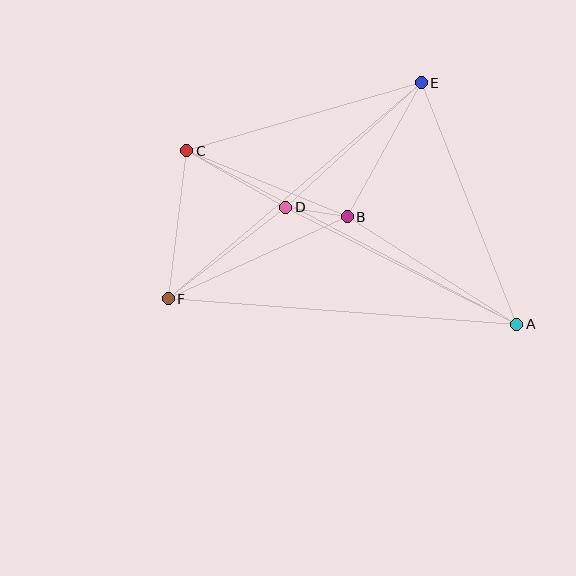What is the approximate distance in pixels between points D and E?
The distance between D and E is approximately 184 pixels.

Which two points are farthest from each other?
Points A and C are farthest from each other.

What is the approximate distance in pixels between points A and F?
The distance between A and F is approximately 349 pixels.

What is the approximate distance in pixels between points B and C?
The distance between B and C is approximately 174 pixels.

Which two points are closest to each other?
Points B and D are closest to each other.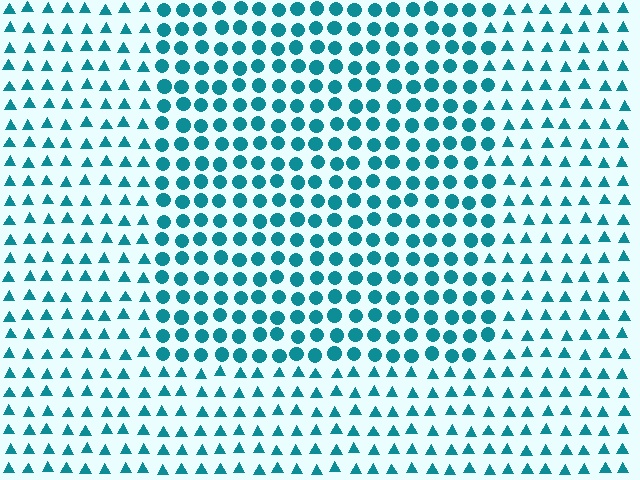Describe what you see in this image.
The image is filled with small teal elements arranged in a uniform grid. A rectangle-shaped region contains circles, while the surrounding area contains triangles. The boundary is defined purely by the change in element shape.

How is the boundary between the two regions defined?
The boundary is defined by a change in element shape: circles inside vs. triangles outside. All elements share the same color and spacing.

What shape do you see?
I see a rectangle.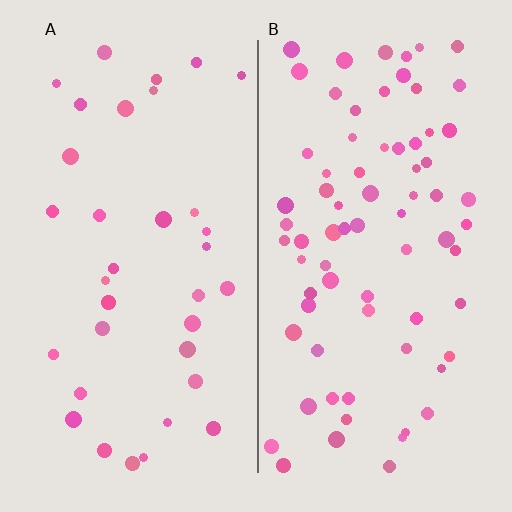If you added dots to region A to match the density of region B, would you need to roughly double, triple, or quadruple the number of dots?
Approximately double.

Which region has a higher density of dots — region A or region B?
B (the right).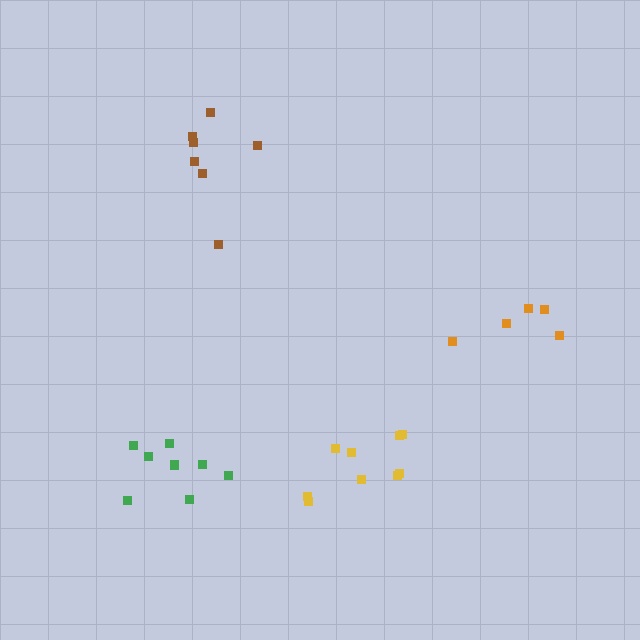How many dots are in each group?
Group 1: 8 dots, Group 2: 7 dots, Group 3: 9 dots, Group 4: 5 dots (29 total).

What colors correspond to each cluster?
The clusters are colored: green, brown, yellow, orange.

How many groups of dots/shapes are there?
There are 4 groups.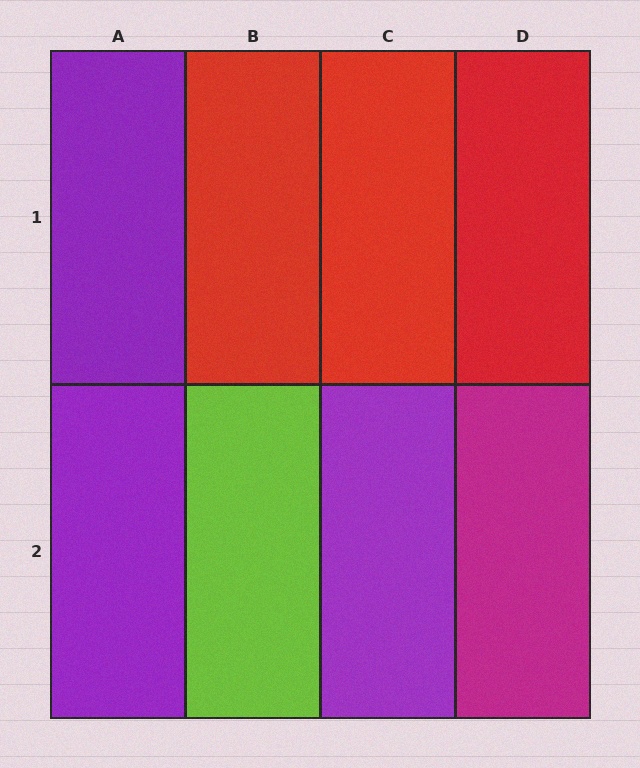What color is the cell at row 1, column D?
Red.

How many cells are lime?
1 cell is lime.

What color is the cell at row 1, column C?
Red.